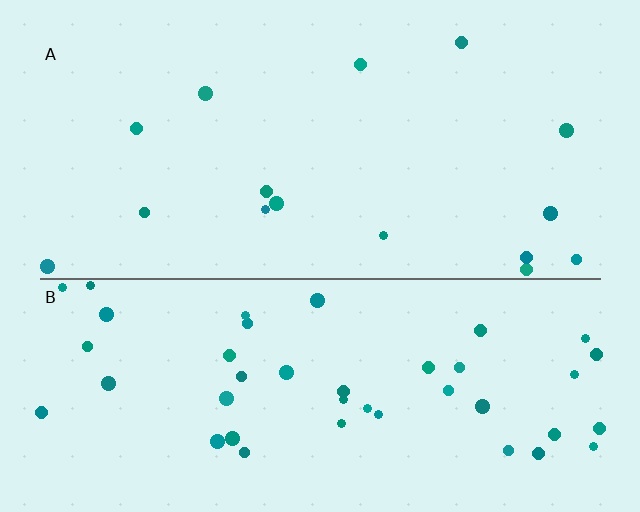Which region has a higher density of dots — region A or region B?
B (the bottom).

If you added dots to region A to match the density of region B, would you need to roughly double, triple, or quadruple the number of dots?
Approximately triple.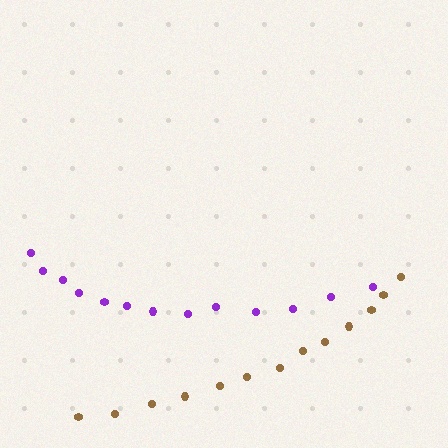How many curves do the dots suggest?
There are 2 distinct paths.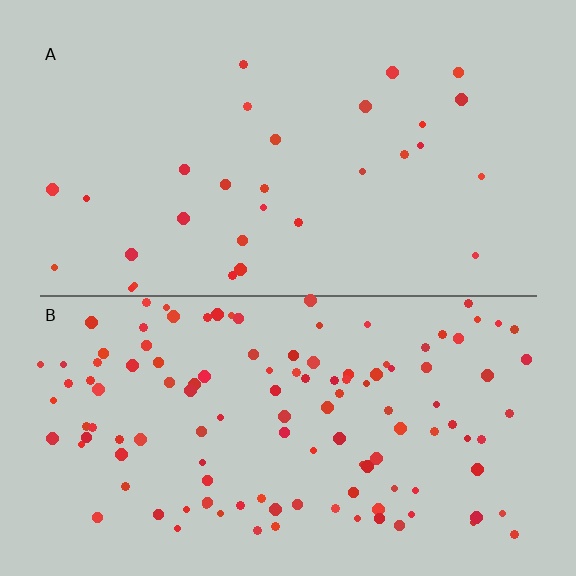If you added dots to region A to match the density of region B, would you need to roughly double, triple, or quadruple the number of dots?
Approximately quadruple.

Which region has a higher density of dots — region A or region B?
B (the bottom).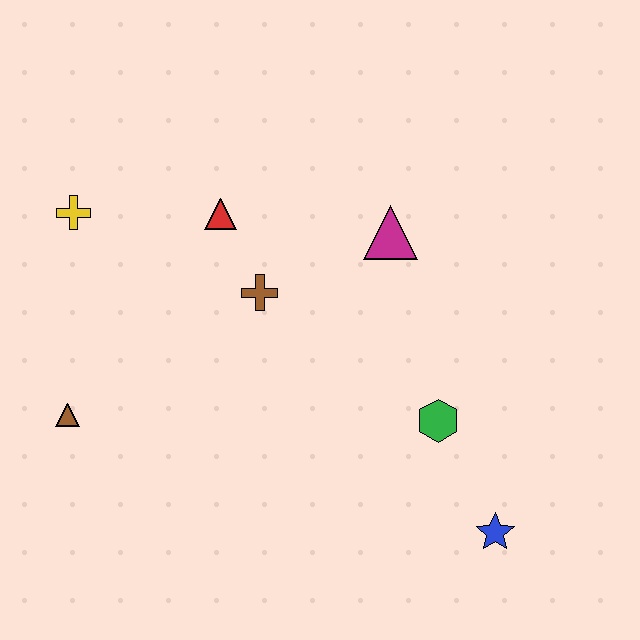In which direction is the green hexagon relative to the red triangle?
The green hexagon is to the right of the red triangle.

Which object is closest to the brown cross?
The red triangle is closest to the brown cross.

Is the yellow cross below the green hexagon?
No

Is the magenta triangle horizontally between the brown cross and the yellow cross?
No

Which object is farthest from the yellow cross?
The blue star is farthest from the yellow cross.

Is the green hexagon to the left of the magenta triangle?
No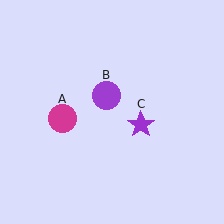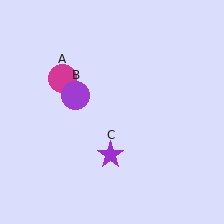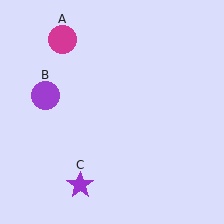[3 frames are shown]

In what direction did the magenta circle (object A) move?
The magenta circle (object A) moved up.